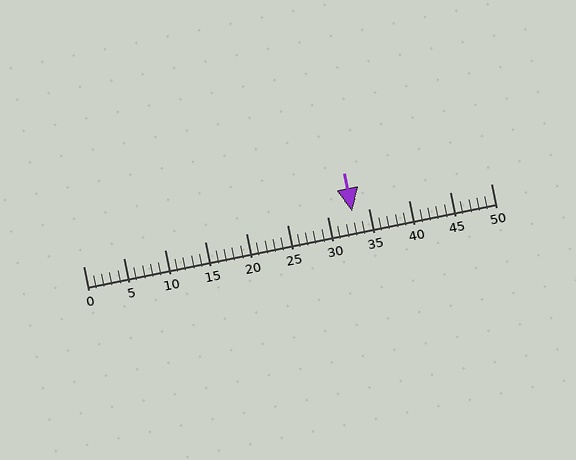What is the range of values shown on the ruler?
The ruler shows values from 0 to 50.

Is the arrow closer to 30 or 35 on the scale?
The arrow is closer to 35.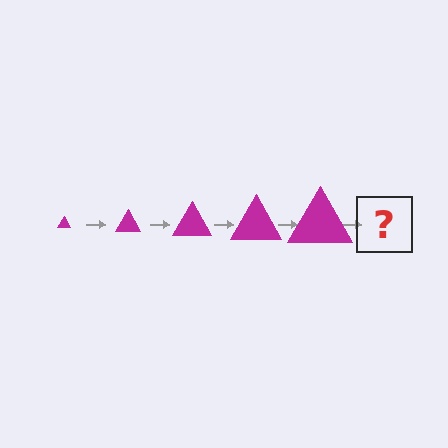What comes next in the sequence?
The next element should be a magenta triangle, larger than the previous one.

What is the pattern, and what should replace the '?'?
The pattern is that the triangle gets progressively larger each step. The '?' should be a magenta triangle, larger than the previous one.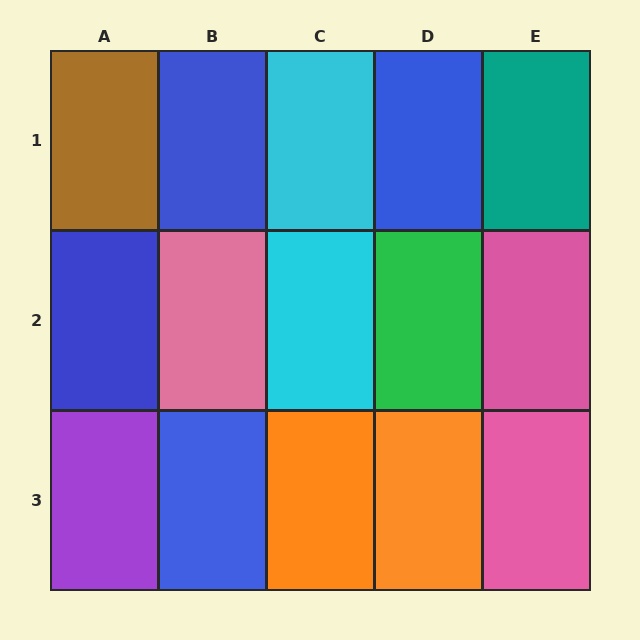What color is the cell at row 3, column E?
Pink.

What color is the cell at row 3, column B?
Blue.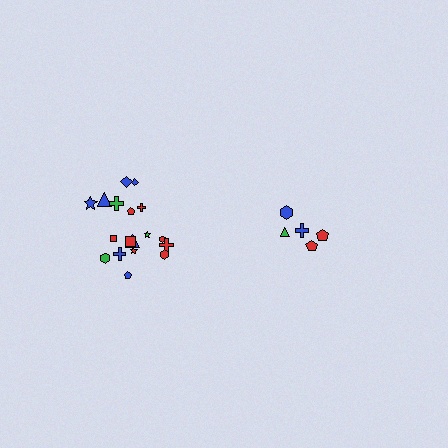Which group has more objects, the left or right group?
The left group.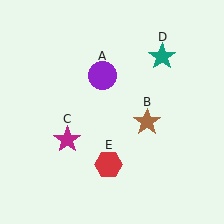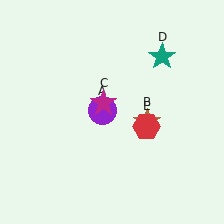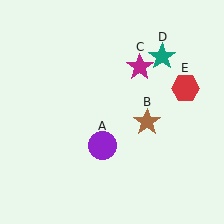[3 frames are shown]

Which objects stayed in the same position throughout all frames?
Brown star (object B) and teal star (object D) remained stationary.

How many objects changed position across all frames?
3 objects changed position: purple circle (object A), magenta star (object C), red hexagon (object E).